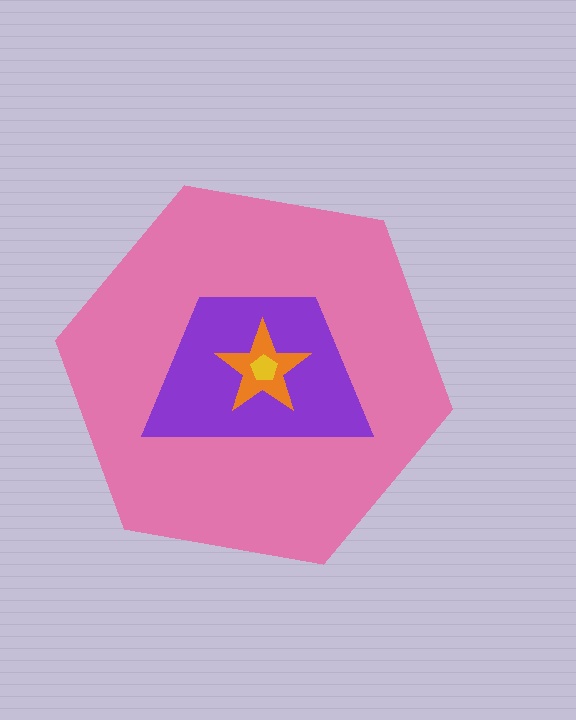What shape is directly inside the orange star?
The yellow pentagon.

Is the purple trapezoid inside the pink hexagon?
Yes.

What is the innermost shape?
The yellow pentagon.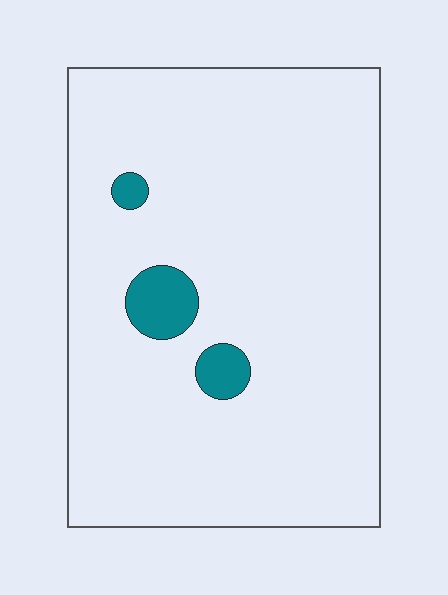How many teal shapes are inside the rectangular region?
3.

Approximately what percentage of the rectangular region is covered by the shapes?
Approximately 5%.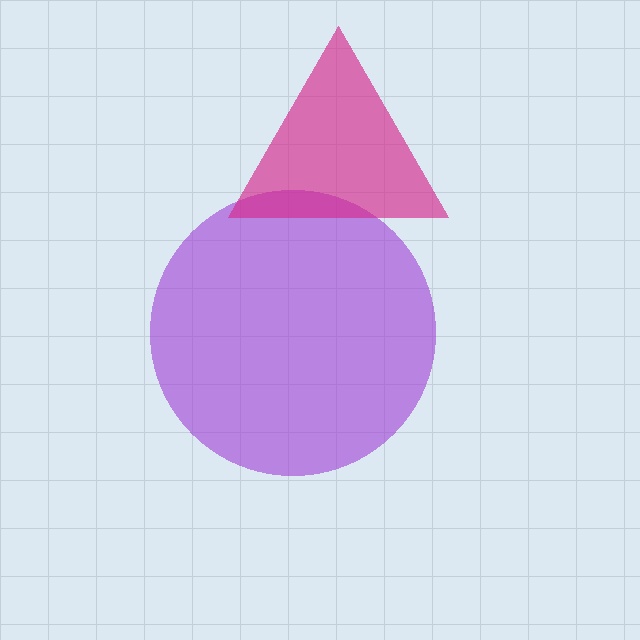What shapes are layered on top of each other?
The layered shapes are: a purple circle, a magenta triangle.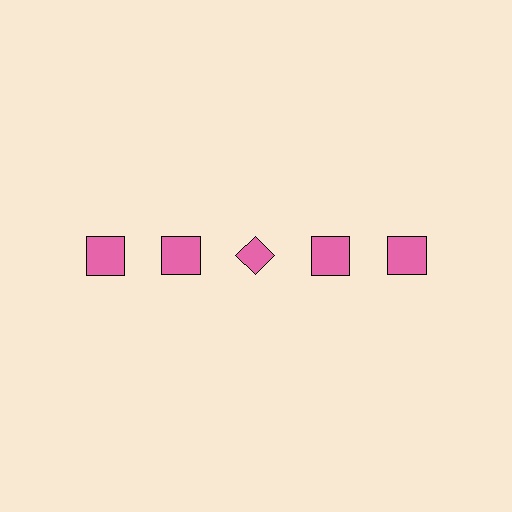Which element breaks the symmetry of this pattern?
The pink diamond in the top row, center column breaks the symmetry. All other shapes are pink squares.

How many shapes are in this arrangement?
There are 5 shapes arranged in a grid pattern.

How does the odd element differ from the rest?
It has a different shape: diamond instead of square.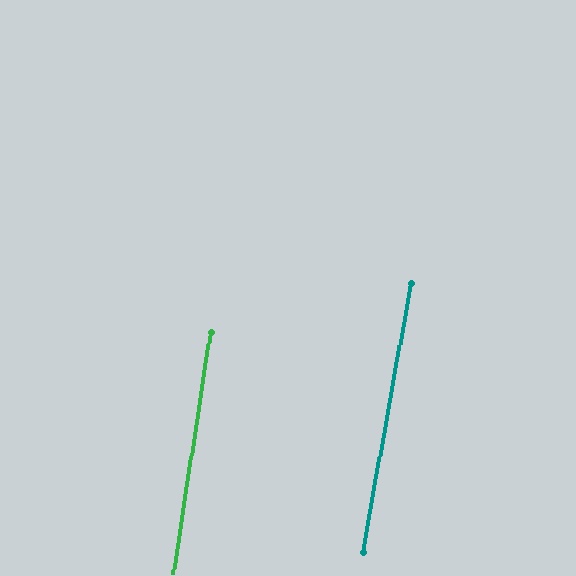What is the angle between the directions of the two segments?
Approximately 1 degree.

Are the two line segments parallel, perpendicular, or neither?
Parallel — their directions differ by only 1.4°.